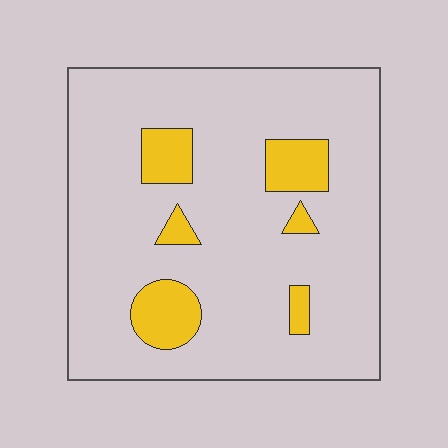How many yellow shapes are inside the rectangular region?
6.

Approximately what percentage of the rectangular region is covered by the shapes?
Approximately 15%.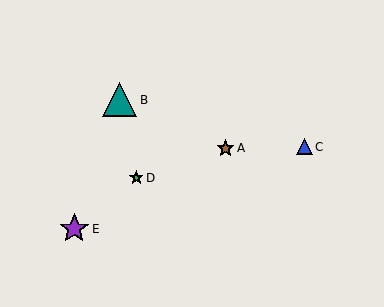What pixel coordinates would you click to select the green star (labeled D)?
Click at (136, 178) to select the green star D.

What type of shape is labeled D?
Shape D is a green star.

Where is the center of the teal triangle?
The center of the teal triangle is at (120, 100).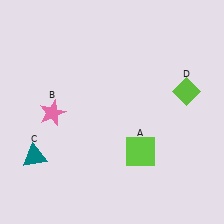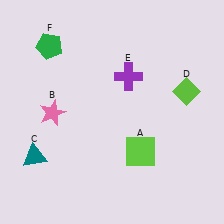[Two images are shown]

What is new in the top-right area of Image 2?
A purple cross (E) was added in the top-right area of Image 2.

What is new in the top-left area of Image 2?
A green pentagon (F) was added in the top-left area of Image 2.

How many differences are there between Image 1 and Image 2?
There are 2 differences between the two images.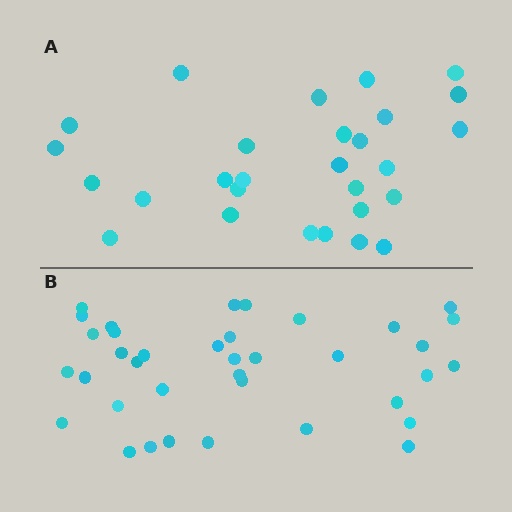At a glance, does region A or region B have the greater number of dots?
Region B (the bottom region) has more dots.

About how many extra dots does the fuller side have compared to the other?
Region B has roughly 8 or so more dots than region A.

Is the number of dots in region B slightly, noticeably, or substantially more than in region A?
Region B has noticeably more, but not dramatically so. The ratio is roughly 1.3 to 1.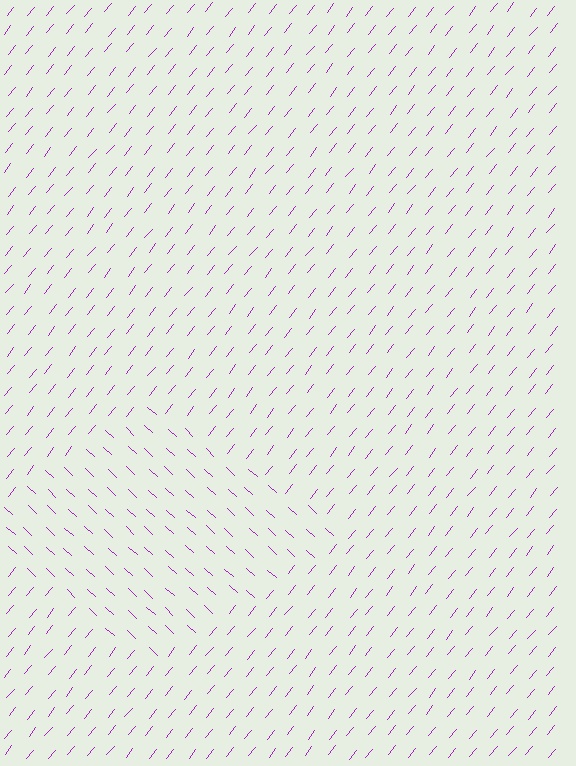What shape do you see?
I see a diamond.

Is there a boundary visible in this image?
Yes, there is a texture boundary formed by a change in line orientation.